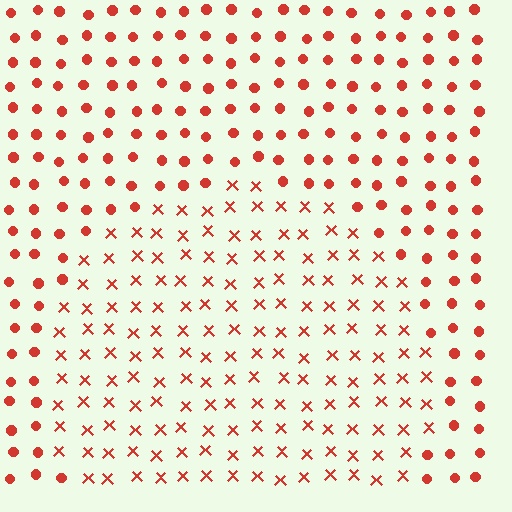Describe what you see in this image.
The image is filled with small red elements arranged in a uniform grid. A circle-shaped region contains X marks, while the surrounding area contains circles. The boundary is defined purely by the change in element shape.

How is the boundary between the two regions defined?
The boundary is defined by a change in element shape: X marks inside vs. circles outside. All elements share the same color and spacing.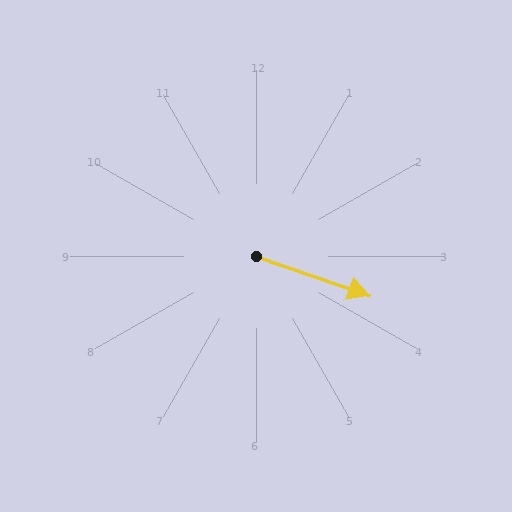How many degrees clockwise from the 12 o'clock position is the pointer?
Approximately 109 degrees.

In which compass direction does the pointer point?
East.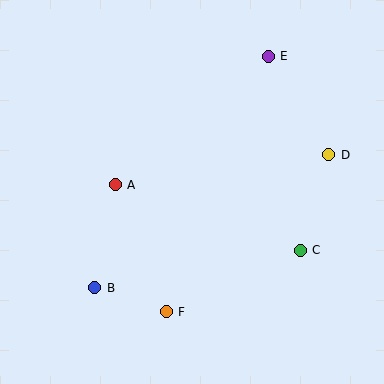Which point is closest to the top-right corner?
Point E is closest to the top-right corner.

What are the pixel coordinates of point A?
Point A is at (115, 185).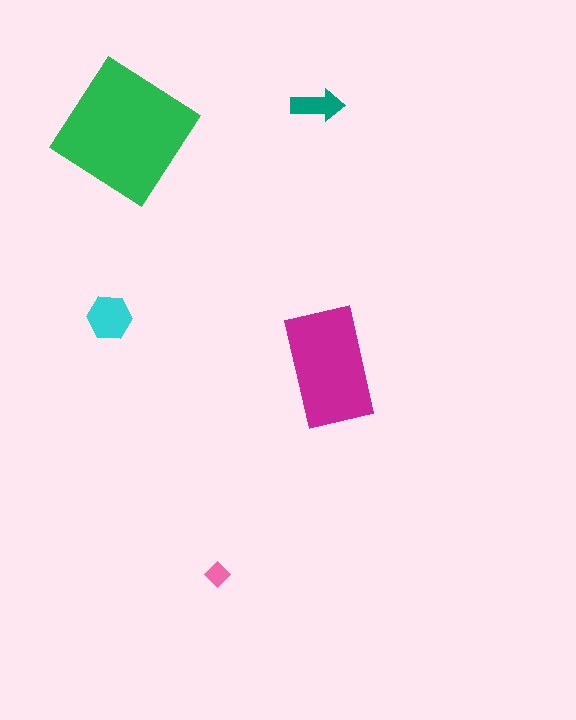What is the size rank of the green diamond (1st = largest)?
1st.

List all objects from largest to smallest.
The green diamond, the magenta rectangle, the cyan hexagon, the teal arrow, the pink diamond.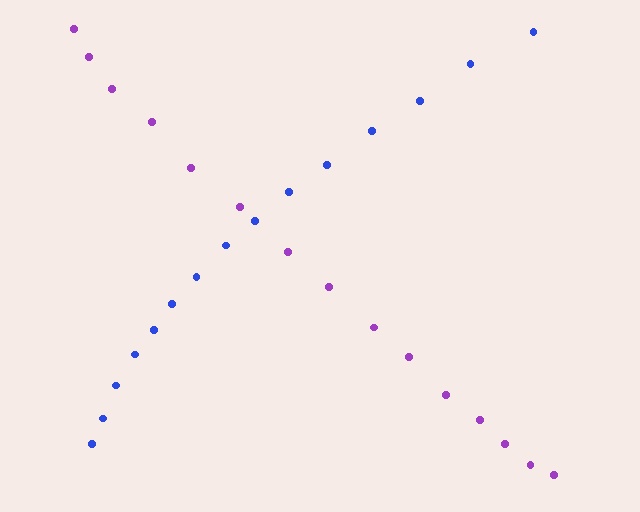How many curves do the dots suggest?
There are 2 distinct paths.